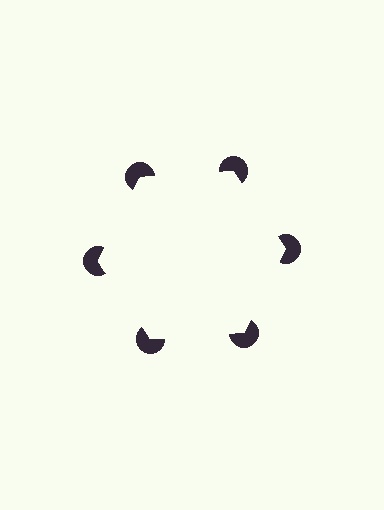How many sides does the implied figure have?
6 sides.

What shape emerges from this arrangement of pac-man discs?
An illusory hexagon — its edges are inferred from the aligned wedge cuts in the pac-man discs, not physically drawn.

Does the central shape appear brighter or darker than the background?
It typically appears slightly brighter than the background, even though no actual brightness change is drawn.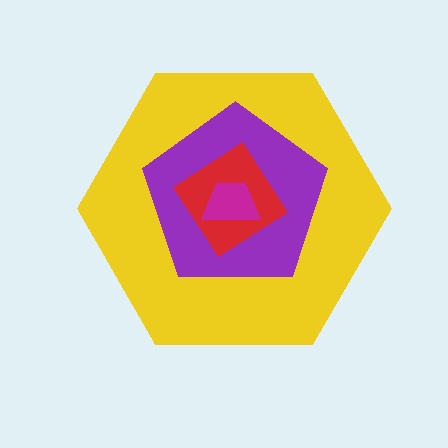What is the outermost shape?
The yellow hexagon.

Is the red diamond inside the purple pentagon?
Yes.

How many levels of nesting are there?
4.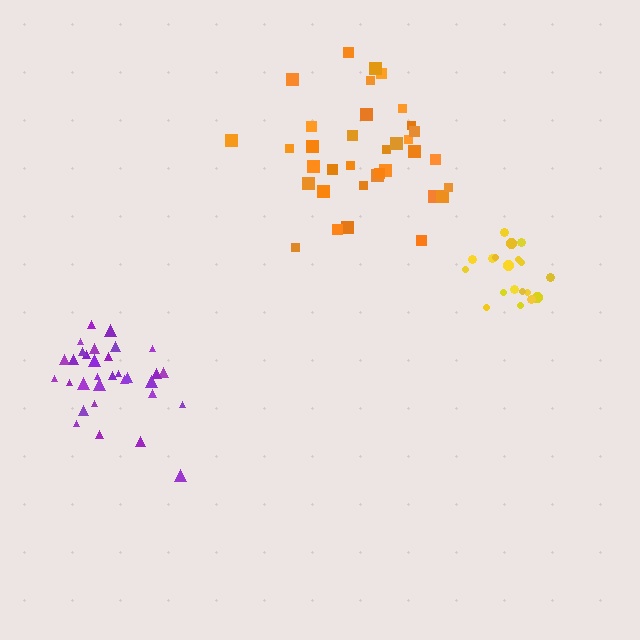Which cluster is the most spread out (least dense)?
Orange.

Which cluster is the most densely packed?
Yellow.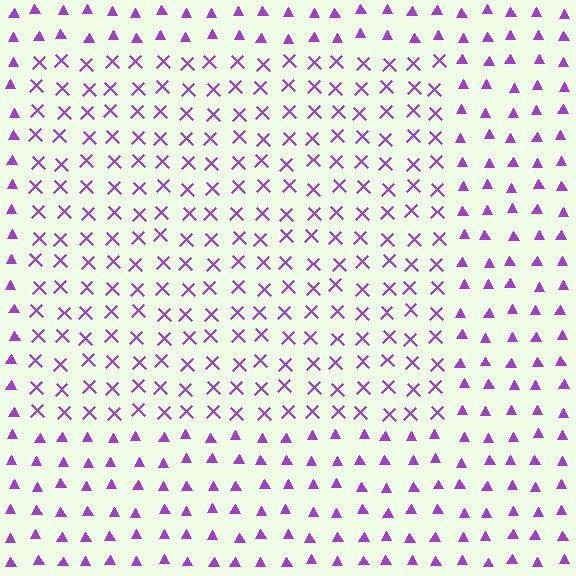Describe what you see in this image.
The image is filled with small purple elements arranged in a uniform grid. A rectangle-shaped region contains X marks, while the surrounding area contains triangles. The boundary is defined purely by the change in element shape.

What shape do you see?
I see a rectangle.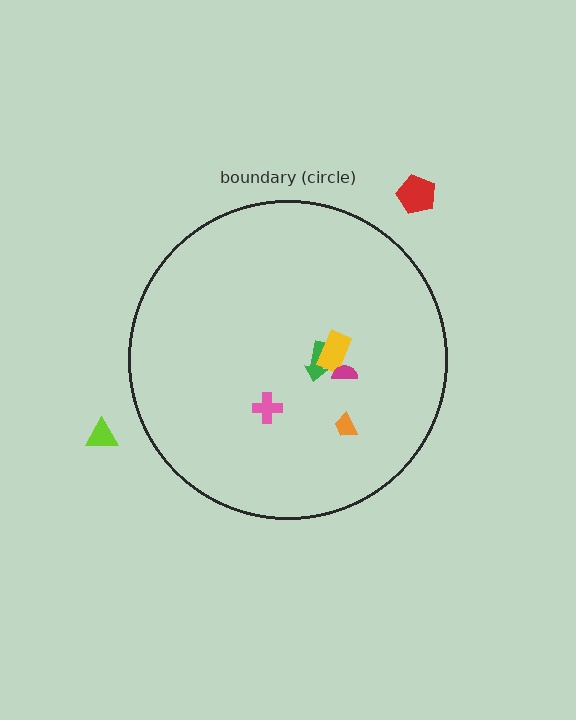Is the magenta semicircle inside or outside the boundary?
Inside.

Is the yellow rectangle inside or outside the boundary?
Inside.